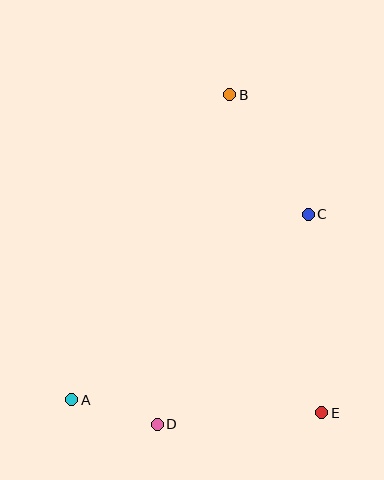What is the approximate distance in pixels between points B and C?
The distance between B and C is approximately 143 pixels.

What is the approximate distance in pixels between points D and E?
The distance between D and E is approximately 165 pixels.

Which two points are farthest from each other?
Points A and B are farthest from each other.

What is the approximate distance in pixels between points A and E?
The distance between A and E is approximately 251 pixels.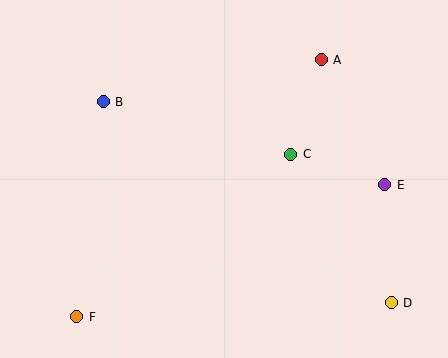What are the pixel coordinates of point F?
Point F is at (77, 317).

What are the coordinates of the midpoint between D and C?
The midpoint between D and C is at (341, 229).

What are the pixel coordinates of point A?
Point A is at (321, 60).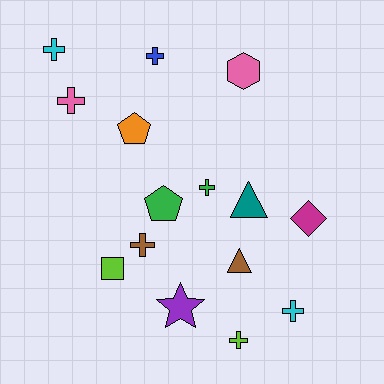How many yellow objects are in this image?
There are no yellow objects.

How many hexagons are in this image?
There is 1 hexagon.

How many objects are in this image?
There are 15 objects.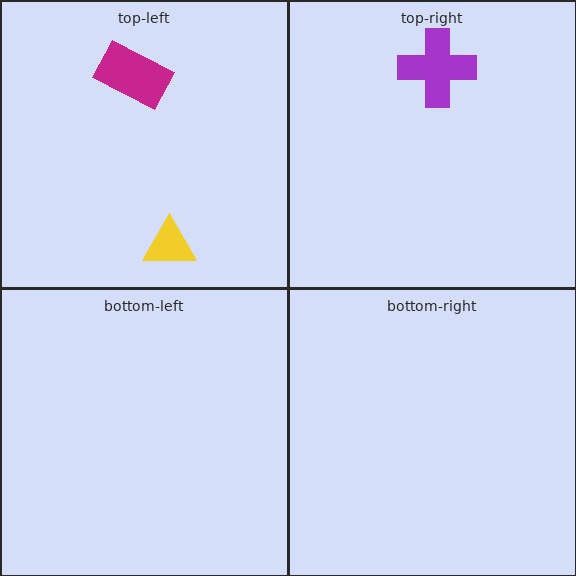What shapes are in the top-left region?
The yellow triangle, the magenta rectangle.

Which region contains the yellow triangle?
The top-left region.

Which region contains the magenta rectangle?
The top-left region.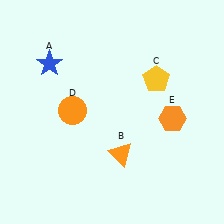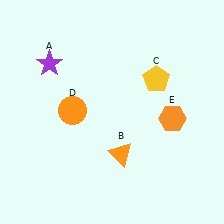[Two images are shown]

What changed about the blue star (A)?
In Image 1, A is blue. In Image 2, it changed to purple.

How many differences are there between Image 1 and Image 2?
There is 1 difference between the two images.